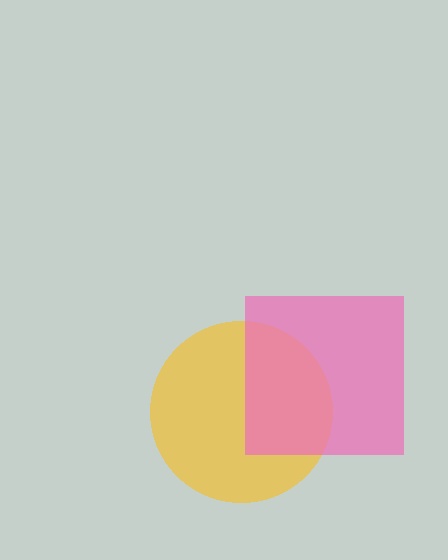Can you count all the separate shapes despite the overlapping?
Yes, there are 2 separate shapes.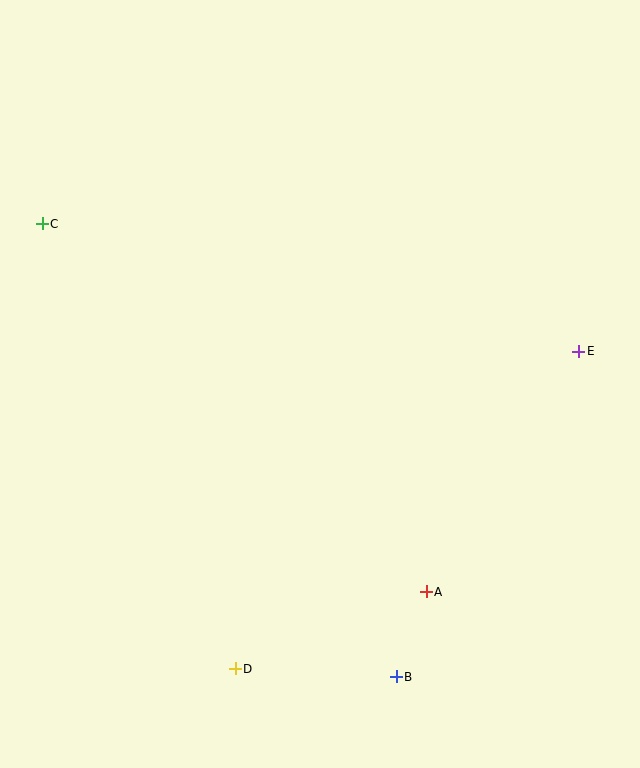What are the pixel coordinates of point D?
Point D is at (235, 669).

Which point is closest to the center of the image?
Point A at (426, 592) is closest to the center.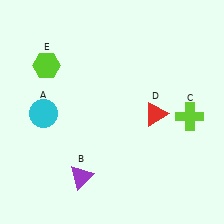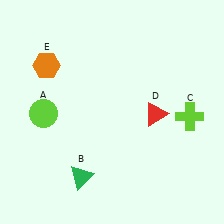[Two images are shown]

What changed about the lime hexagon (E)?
In Image 1, E is lime. In Image 2, it changed to orange.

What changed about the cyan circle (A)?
In Image 1, A is cyan. In Image 2, it changed to lime.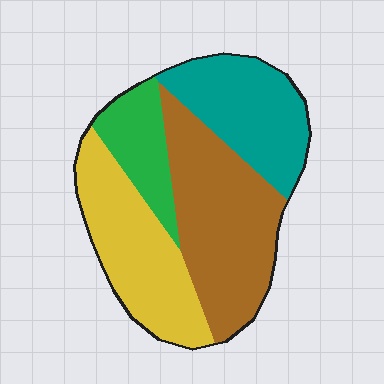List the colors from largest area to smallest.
From largest to smallest: brown, yellow, teal, green.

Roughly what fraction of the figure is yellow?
Yellow covers roughly 30% of the figure.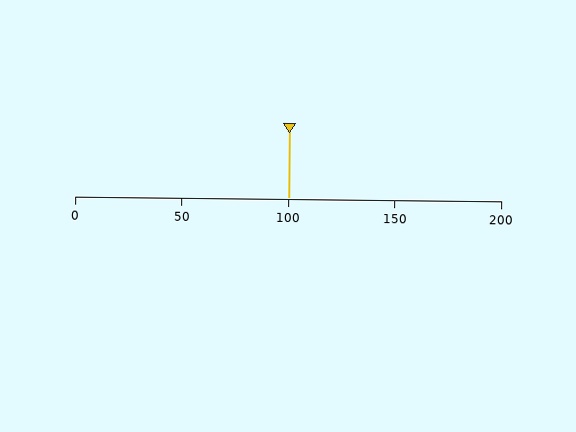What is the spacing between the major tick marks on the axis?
The major ticks are spaced 50 apart.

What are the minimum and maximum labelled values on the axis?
The axis runs from 0 to 200.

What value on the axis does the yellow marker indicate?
The marker indicates approximately 100.